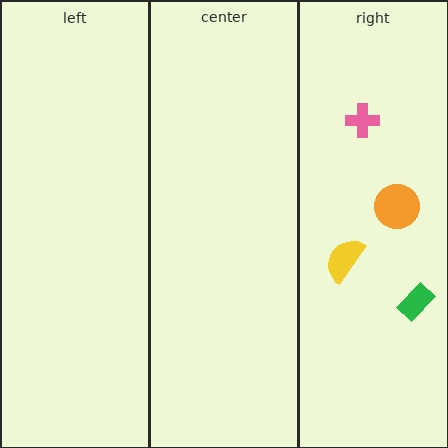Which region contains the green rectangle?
The right region.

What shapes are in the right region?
The green rectangle, the yellow semicircle, the orange circle, the pink cross.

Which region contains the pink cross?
The right region.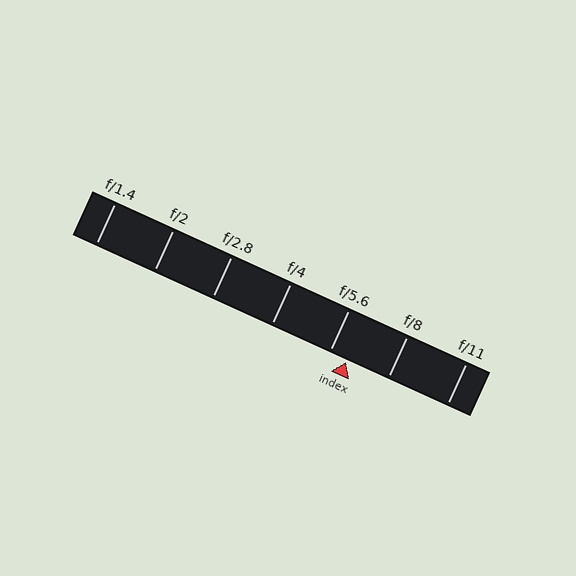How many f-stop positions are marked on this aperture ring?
There are 7 f-stop positions marked.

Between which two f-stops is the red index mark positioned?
The index mark is between f/5.6 and f/8.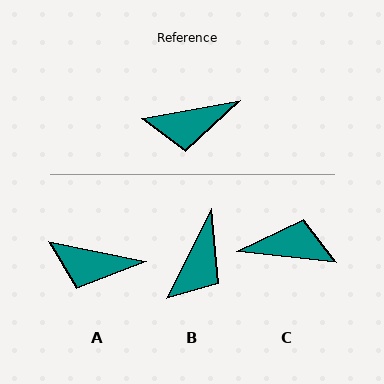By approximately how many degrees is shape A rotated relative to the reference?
Approximately 22 degrees clockwise.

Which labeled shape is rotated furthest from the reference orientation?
C, about 163 degrees away.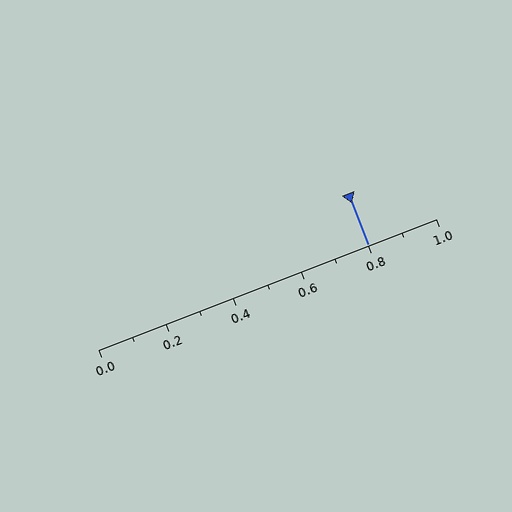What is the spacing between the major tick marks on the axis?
The major ticks are spaced 0.2 apart.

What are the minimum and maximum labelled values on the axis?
The axis runs from 0.0 to 1.0.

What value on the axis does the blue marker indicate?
The marker indicates approximately 0.8.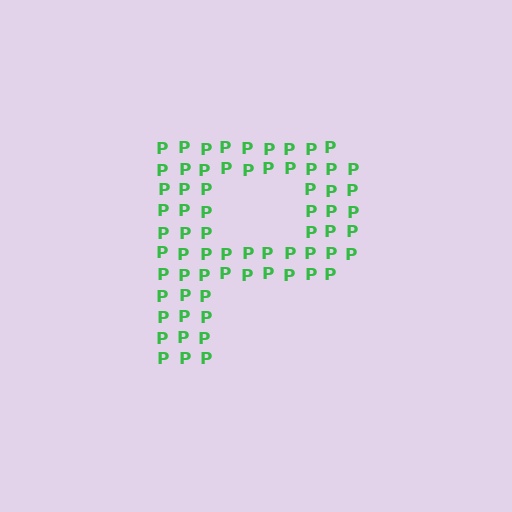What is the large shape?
The large shape is the letter P.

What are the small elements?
The small elements are letter P's.